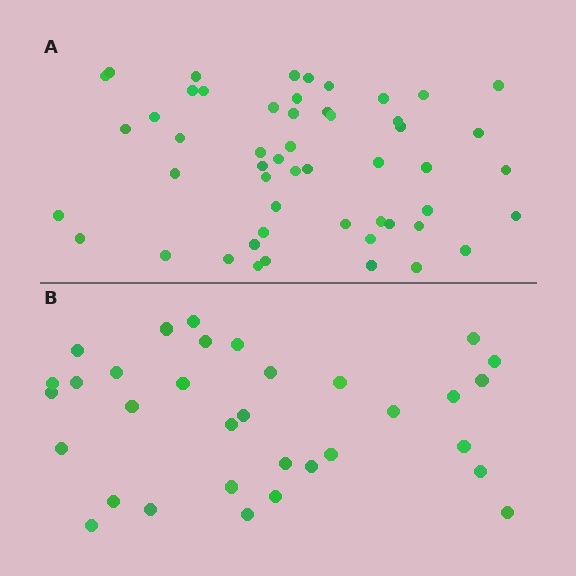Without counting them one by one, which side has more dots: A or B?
Region A (the top region) has more dots.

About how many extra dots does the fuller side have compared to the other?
Region A has approximately 20 more dots than region B.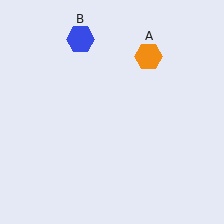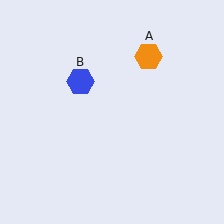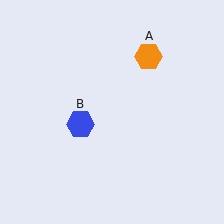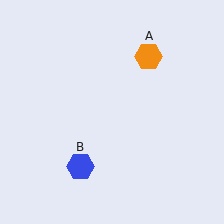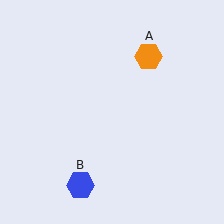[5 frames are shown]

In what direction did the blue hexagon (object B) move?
The blue hexagon (object B) moved down.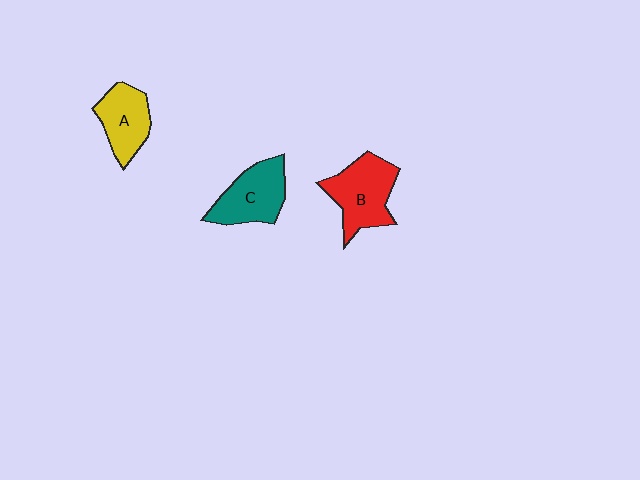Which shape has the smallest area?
Shape A (yellow).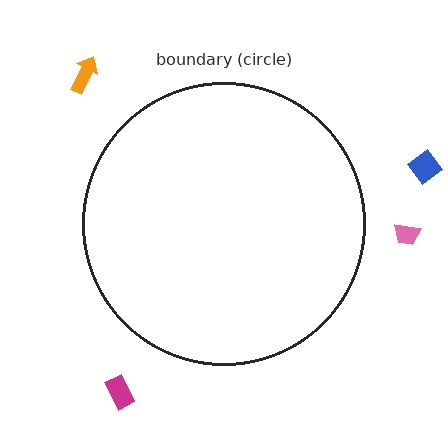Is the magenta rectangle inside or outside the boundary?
Outside.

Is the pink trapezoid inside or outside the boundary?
Outside.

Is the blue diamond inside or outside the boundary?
Outside.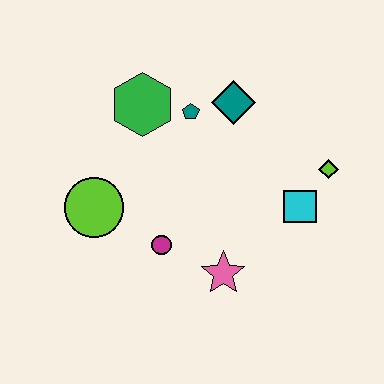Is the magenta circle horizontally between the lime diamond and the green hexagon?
Yes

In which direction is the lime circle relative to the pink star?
The lime circle is to the left of the pink star.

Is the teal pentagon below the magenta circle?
No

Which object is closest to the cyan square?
The lime diamond is closest to the cyan square.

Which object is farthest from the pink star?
The green hexagon is farthest from the pink star.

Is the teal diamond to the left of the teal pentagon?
No